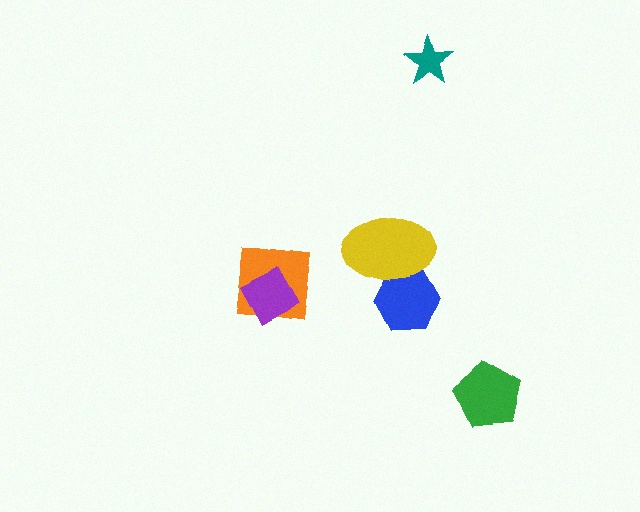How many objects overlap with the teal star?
0 objects overlap with the teal star.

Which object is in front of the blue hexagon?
The yellow ellipse is in front of the blue hexagon.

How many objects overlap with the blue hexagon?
1 object overlaps with the blue hexagon.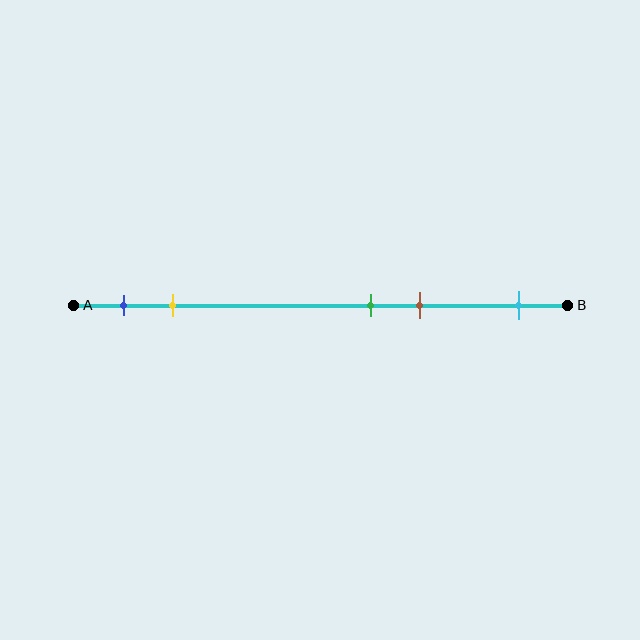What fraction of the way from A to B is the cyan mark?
The cyan mark is approximately 90% (0.9) of the way from A to B.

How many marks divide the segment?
There are 5 marks dividing the segment.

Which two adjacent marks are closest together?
The green and brown marks are the closest adjacent pair.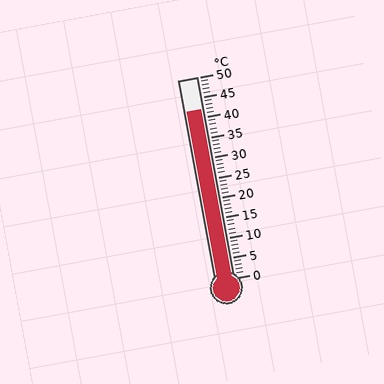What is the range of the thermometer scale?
The thermometer scale ranges from 0°C to 50°C.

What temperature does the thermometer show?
The thermometer shows approximately 42°C.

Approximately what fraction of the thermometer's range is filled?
The thermometer is filled to approximately 85% of its range.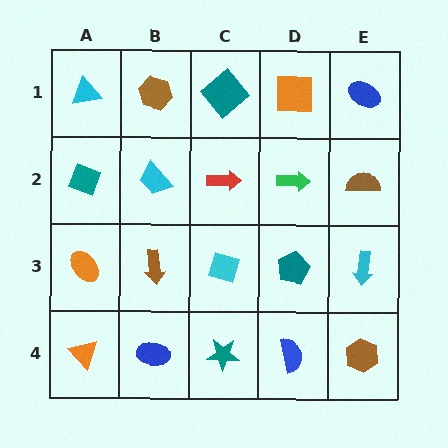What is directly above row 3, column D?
A green arrow.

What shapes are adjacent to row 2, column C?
A teal diamond (row 1, column C), a cyan diamond (row 3, column C), a cyan trapezoid (row 2, column B), a green arrow (row 2, column D).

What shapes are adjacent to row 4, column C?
A cyan diamond (row 3, column C), a blue ellipse (row 4, column B), a blue semicircle (row 4, column D).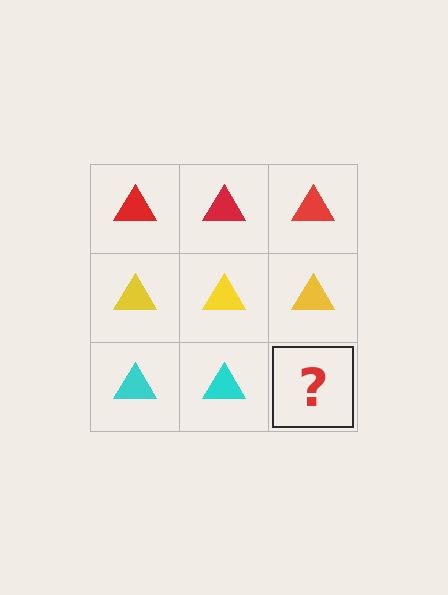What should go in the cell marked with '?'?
The missing cell should contain a cyan triangle.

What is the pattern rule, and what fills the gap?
The rule is that each row has a consistent color. The gap should be filled with a cyan triangle.